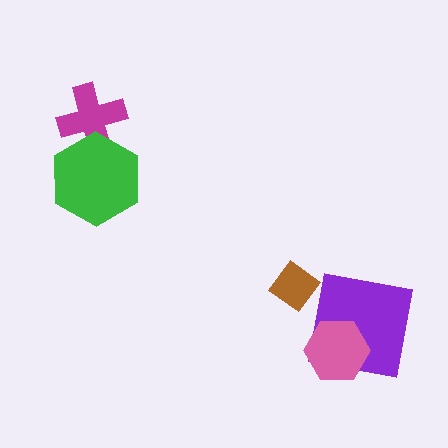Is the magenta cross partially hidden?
Yes, it is partially covered by another shape.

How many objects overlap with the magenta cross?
1 object overlaps with the magenta cross.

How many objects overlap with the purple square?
1 object overlaps with the purple square.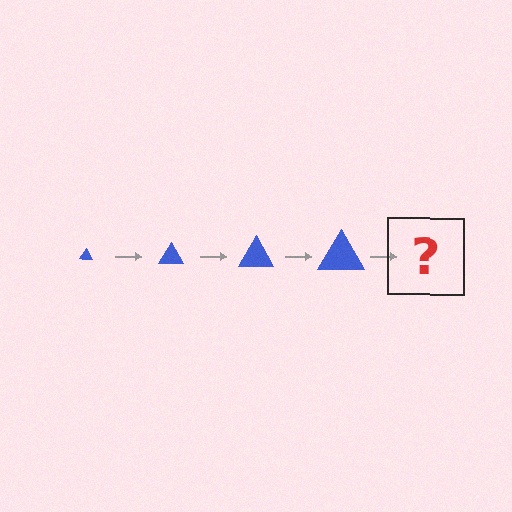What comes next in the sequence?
The next element should be a blue triangle, larger than the previous one.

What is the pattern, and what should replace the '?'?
The pattern is that the triangle gets progressively larger each step. The '?' should be a blue triangle, larger than the previous one.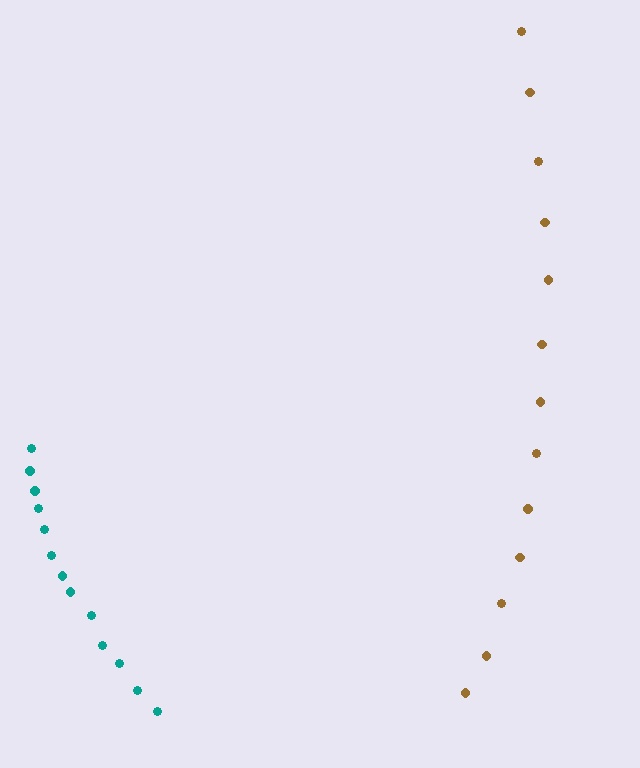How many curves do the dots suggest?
There are 2 distinct paths.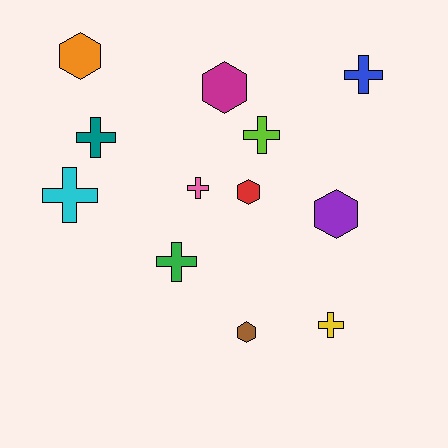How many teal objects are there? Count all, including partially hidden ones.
There is 1 teal object.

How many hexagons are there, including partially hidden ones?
There are 5 hexagons.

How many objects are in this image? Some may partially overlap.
There are 12 objects.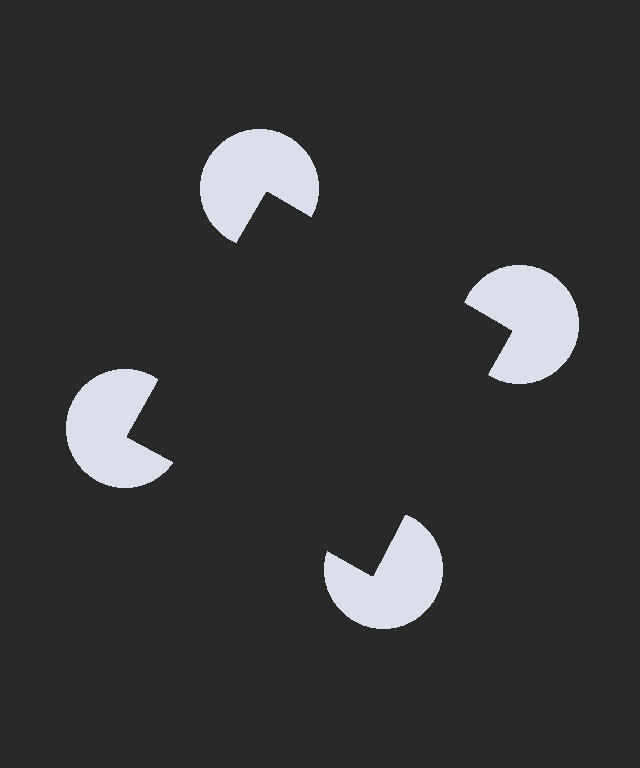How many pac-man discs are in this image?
There are 4 — one at each vertex of the illusory square.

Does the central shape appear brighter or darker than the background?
It typically appears slightly darker than the background, even though no actual brightness change is drawn.